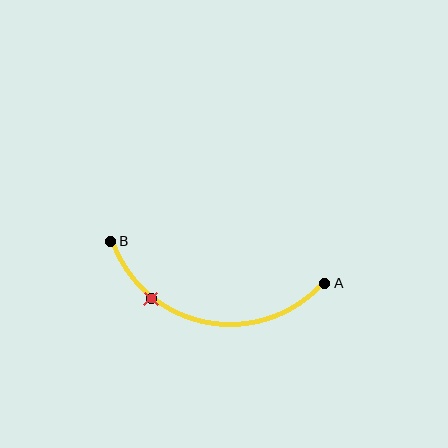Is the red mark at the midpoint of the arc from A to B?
No. The red mark lies on the arc but is closer to endpoint B. The arc midpoint would be at the point on the curve equidistant along the arc from both A and B.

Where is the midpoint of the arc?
The arc midpoint is the point on the curve farthest from the straight line joining A and B. It sits below that line.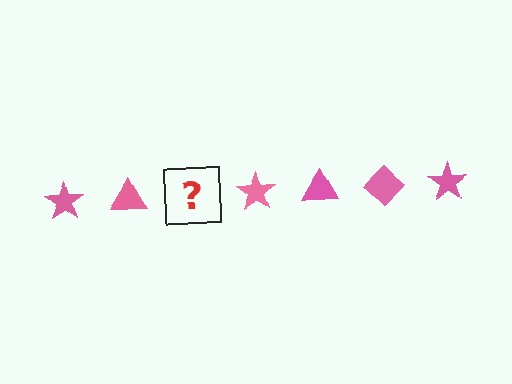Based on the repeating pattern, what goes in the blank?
The blank should be a pink diamond.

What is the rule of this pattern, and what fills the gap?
The rule is that the pattern cycles through star, triangle, diamond shapes in pink. The gap should be filled with a pink diamond.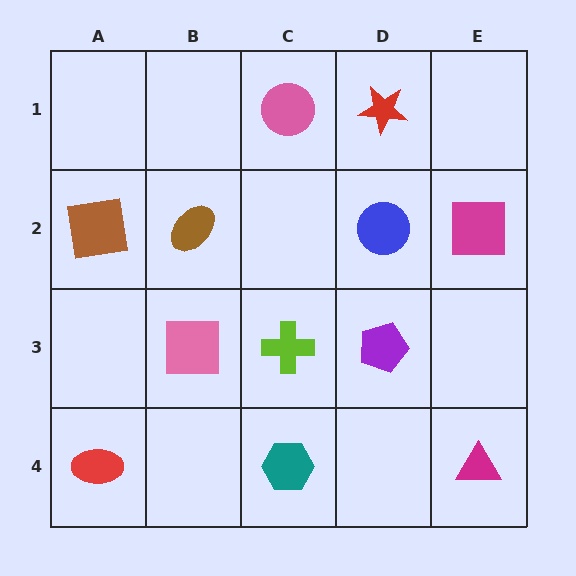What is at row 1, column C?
A pink circle.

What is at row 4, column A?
A red ellipse.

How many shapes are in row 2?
4 shapes.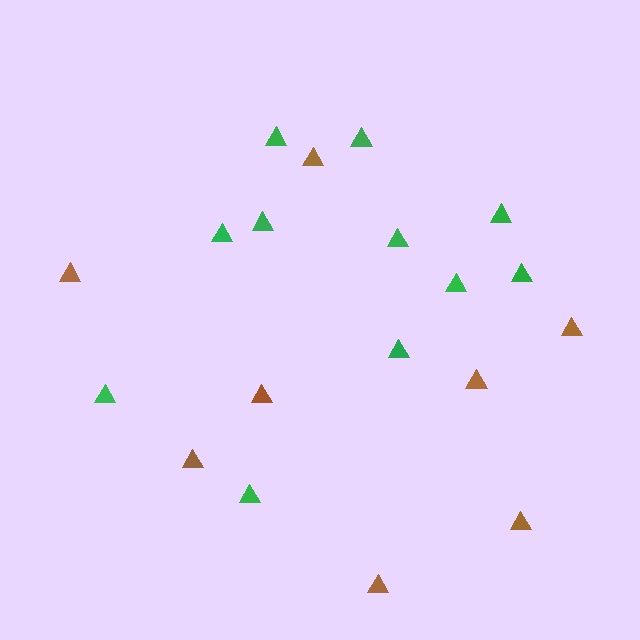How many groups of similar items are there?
There are 2 groups: one group of green triangles (11) and one group of brown triangles (8).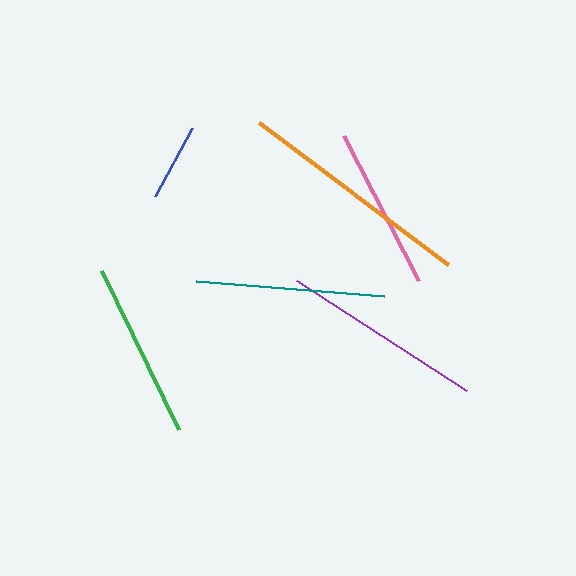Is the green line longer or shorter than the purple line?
The purple line is longer than the green line.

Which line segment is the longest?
The orange line is the longest at approximately 236 pixels.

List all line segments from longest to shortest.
From longest to shortest: orange, purple, teal, green, pink, blue.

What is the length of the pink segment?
The pink segment is approximately 163 pixels long.